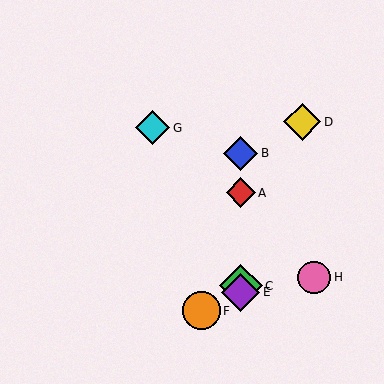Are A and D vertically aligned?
No, A is at x≈241 and D is at x≈302.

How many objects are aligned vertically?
4 objects (A, B, C, E) are aligned vertically.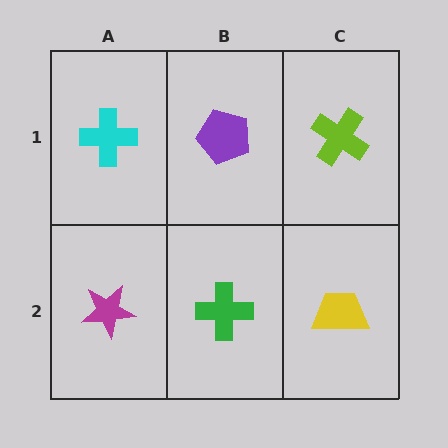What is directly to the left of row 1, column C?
A purple pentagon.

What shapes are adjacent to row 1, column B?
A green cross (row 2, column B), a cyan cross (row 1, column A), a lime cross (row 1, column C).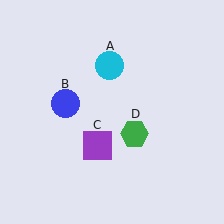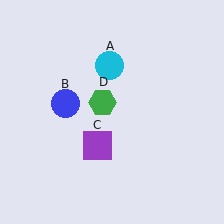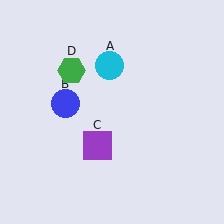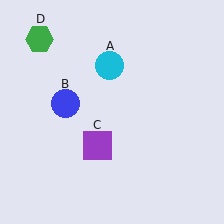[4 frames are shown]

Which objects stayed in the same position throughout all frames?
Cyan circle (object A) and blue circle (object B) and purple square (object C) remained stationary.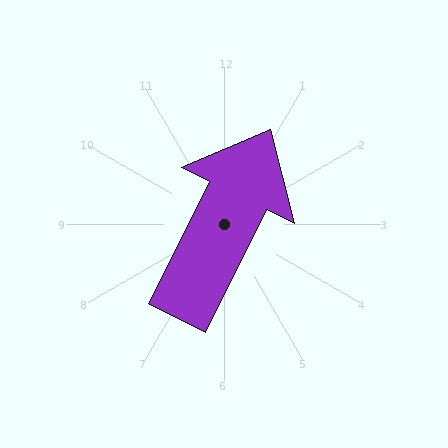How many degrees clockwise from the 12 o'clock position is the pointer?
Approximately 26 degrees.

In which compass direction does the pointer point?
Northeast.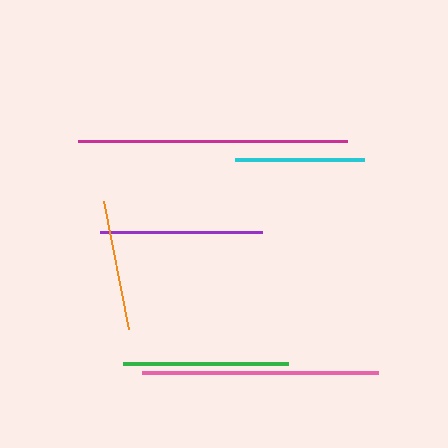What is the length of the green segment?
The green segment is approximately 166 pixels long.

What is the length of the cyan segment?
The cyan segment is approximately 129 pixels long.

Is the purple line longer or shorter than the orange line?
The purple line is longer than the orange line.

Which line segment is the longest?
The magenta line is the longest at approximately 269 pixels.